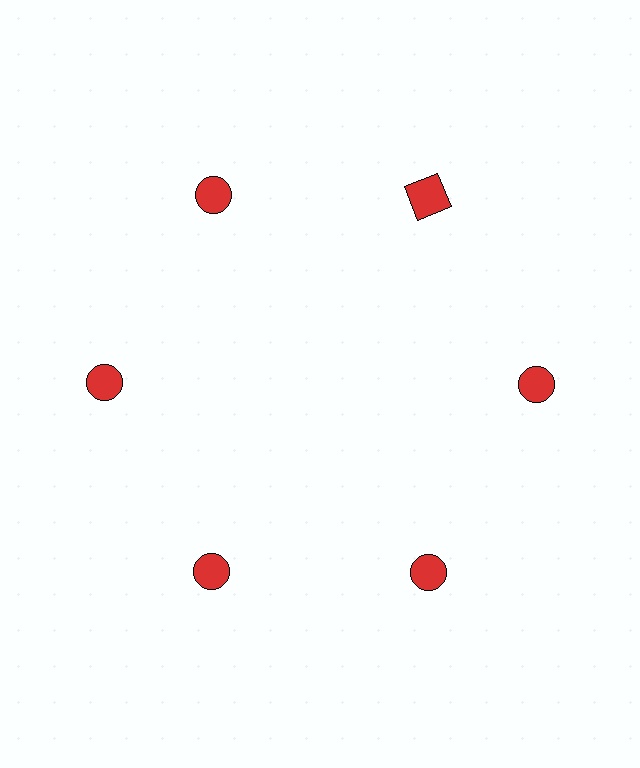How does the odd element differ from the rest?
It has a different shape: square instead of circle.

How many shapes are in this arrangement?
There are 6 shapes arranged in a ring pattern.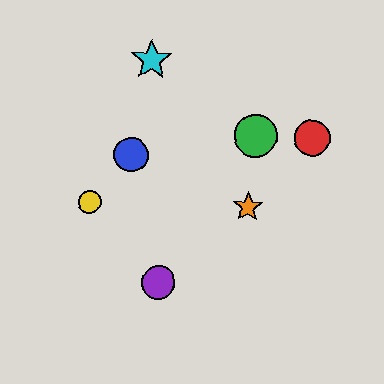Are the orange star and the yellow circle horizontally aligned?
Yes, both are at y≈207.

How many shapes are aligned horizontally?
2 shapes (the yellow circle, the orange star) are aligned horizontally.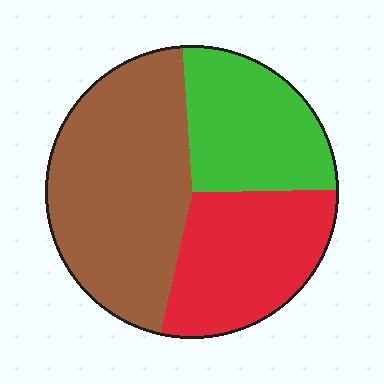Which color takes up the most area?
Brown, at roughly 45%.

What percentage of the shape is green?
Green takes up between a sixth and a third of the shape.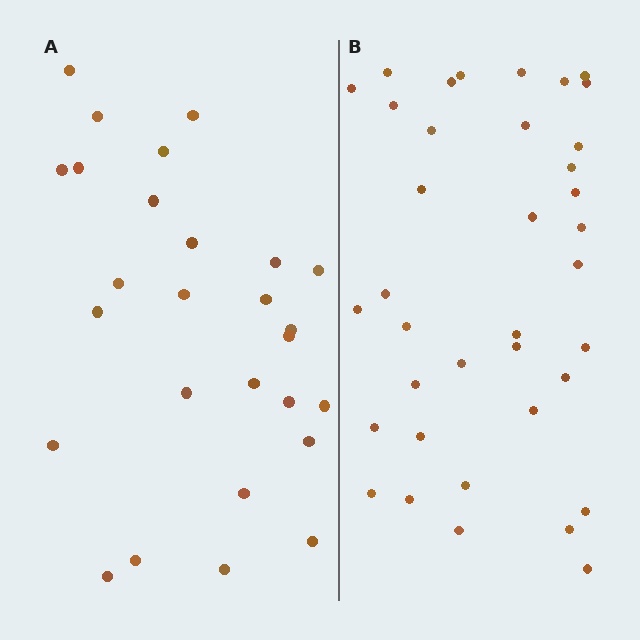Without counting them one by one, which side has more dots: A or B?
Region B (the right region) has more dots.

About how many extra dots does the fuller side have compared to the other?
Region B has roughly 10 or so more dots than region A.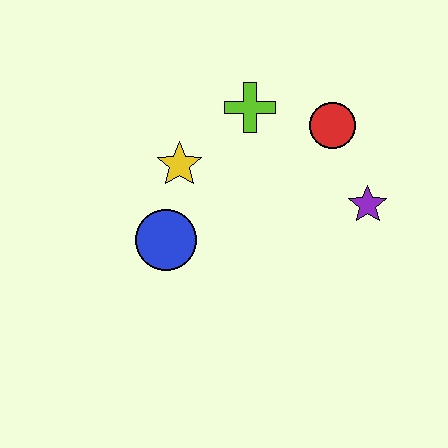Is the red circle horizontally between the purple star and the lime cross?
Yes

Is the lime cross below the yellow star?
No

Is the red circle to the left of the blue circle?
No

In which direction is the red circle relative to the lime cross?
The red circle is to the right of the lime cross.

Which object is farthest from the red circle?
The blue circle is farthest from the red circle.